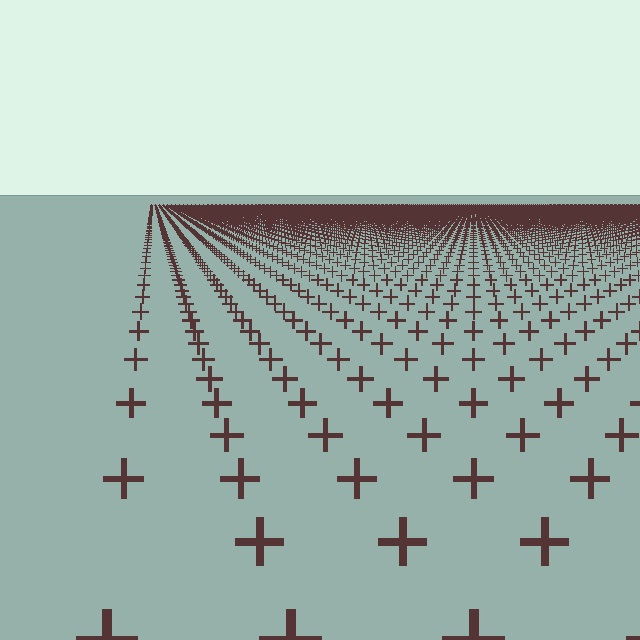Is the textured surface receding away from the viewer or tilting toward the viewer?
The surface is receding away from the viewer. Texture elements get smaller and denser toward the top.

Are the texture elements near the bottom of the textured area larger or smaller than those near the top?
Larger. Near the bottom, elements are closer to the viewer and appear at a bigger on-screen size.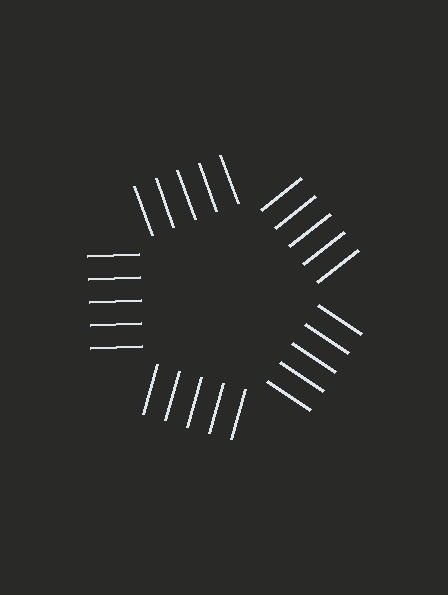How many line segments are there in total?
25 — 5 along each of the 5 edges.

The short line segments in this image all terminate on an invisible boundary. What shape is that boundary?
An illusory pentagon — the line segments terminate on its edges but no continuous stroke is drawn.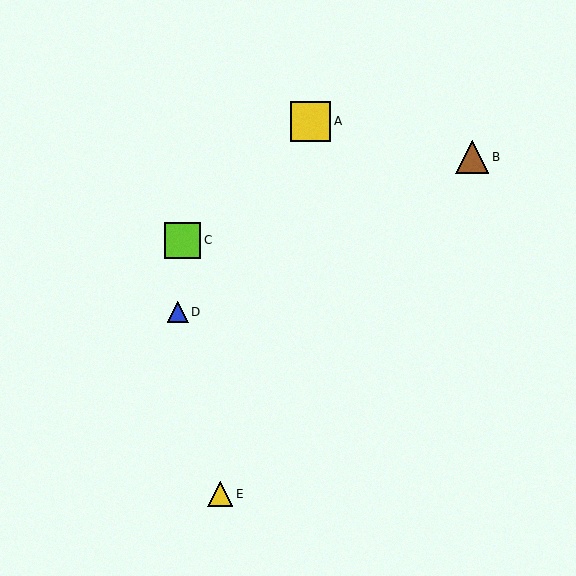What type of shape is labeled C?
Shape C is a lime square.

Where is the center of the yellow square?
The center of the yellow square is at (311, 121).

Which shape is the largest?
The yellow square (labeled A) is the largest.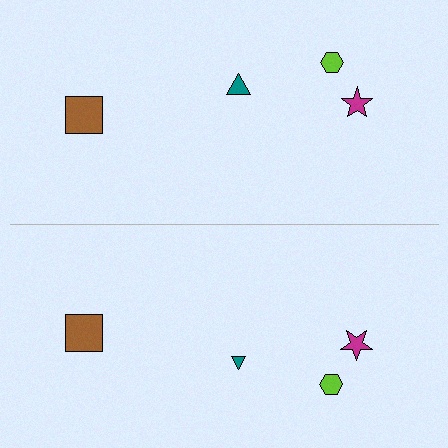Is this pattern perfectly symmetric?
No, the pattern is not perfectly symmetric. The teal triangle on the bottom side has a different size than its mirror counterpart.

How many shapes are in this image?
There are 8 shapes in this image.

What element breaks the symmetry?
The teal triangle on the bottom side has a different size than its mirror counterpart.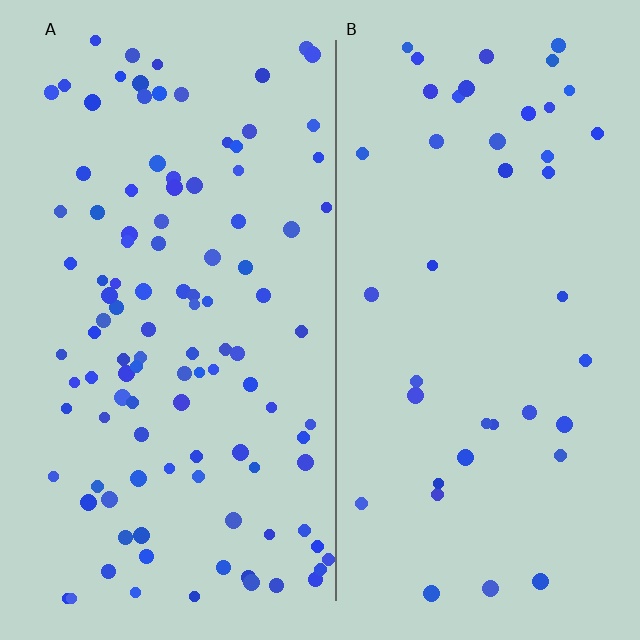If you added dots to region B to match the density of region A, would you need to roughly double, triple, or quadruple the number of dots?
Approximately triple.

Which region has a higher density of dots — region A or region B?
A (the left).